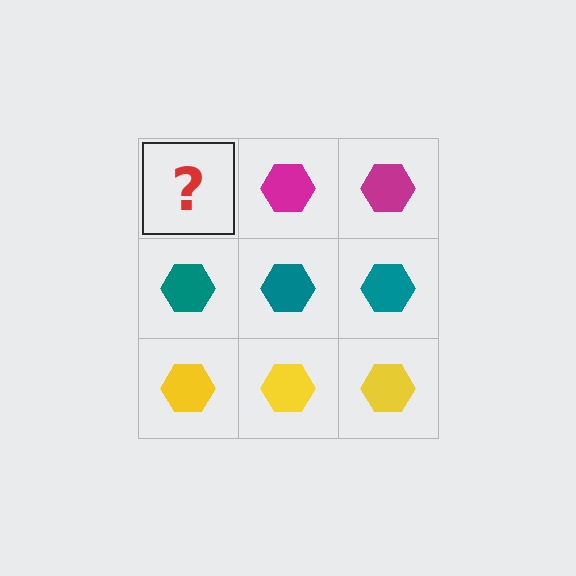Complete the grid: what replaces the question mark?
The question mark should be replaced with a magenta hexagon.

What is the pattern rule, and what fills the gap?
The rule is that each row has a consistent color. The gap should be filled with a magenta hexagon.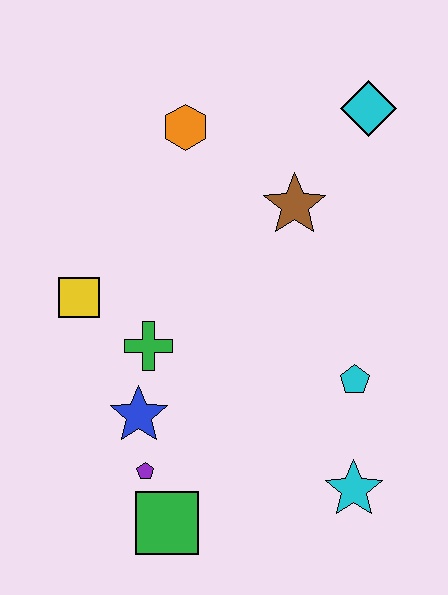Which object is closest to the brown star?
The cyan diamond is closest to the brown star.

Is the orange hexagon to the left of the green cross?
No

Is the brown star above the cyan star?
Yes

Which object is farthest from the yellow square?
The cyan diamond is farthest from the yellow square.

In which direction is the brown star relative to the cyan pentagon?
The brown star is above the cyan pentagon.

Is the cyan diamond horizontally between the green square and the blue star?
No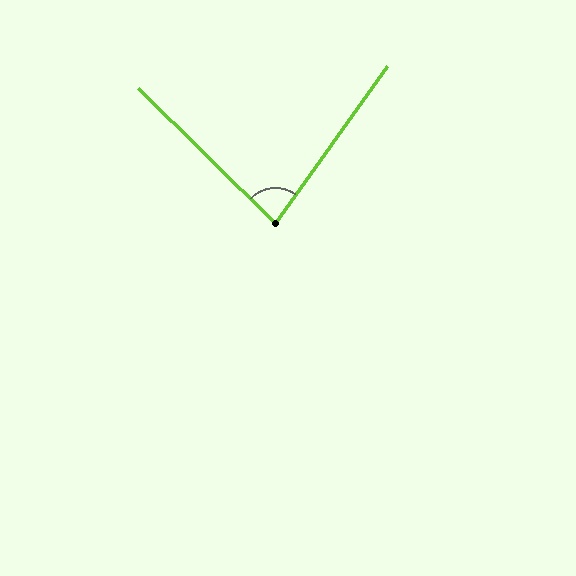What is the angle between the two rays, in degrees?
Approximately 81 degrees.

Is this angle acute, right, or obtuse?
It is acute.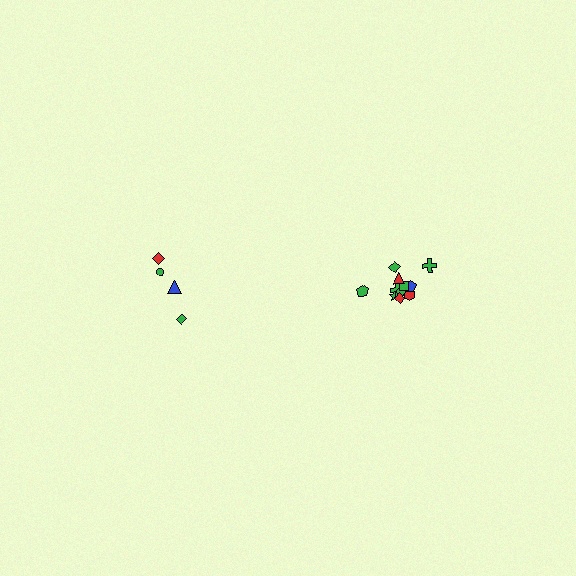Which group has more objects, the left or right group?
The right group.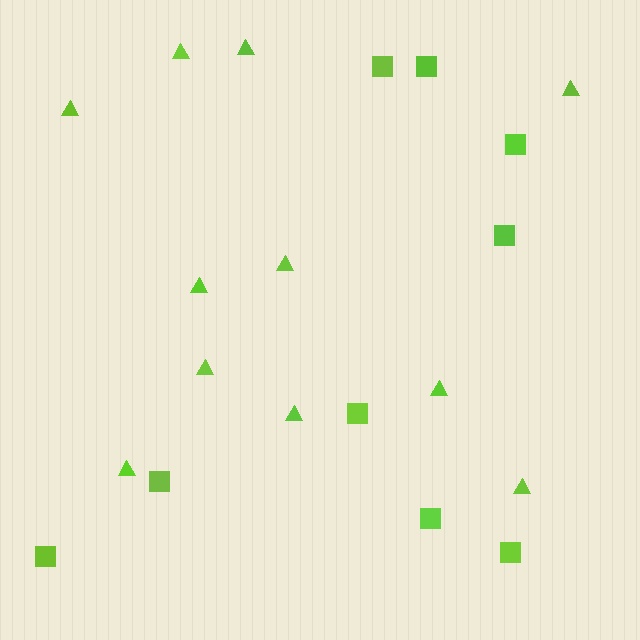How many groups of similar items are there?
There are 2 groups: one group of squares (9) and one group of triangles (11).